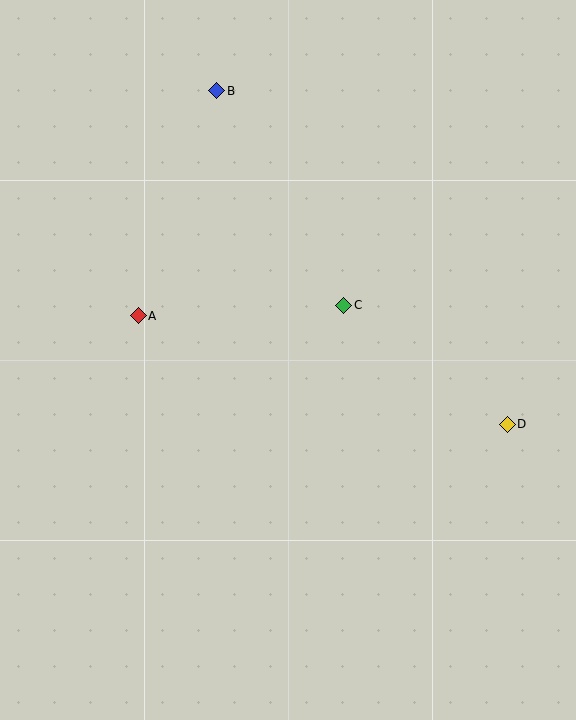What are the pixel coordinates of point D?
Point D is at (507, 424).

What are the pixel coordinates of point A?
Point A is at (138, 316).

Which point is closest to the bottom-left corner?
Point A is closest to the bottom-left corner.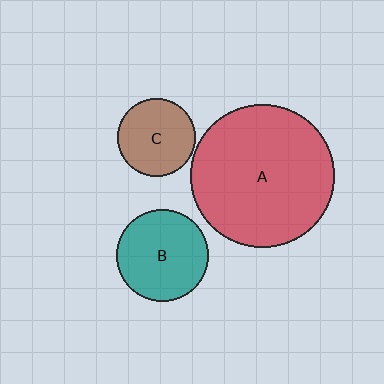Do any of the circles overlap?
No, none of the circles overlap.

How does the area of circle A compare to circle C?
Approximately 3.3 times.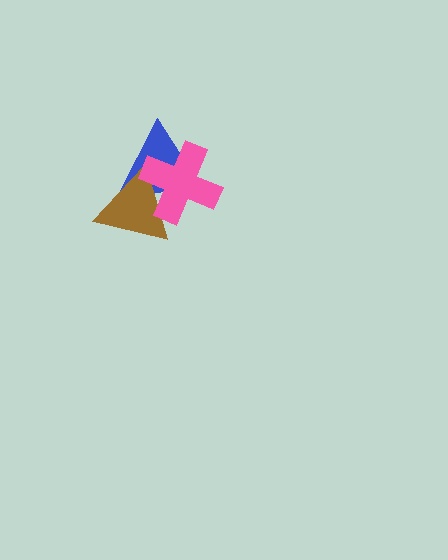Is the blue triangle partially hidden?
Yes, it is partially covered by another shape.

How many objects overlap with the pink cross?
2 objects overlap with the pink cross.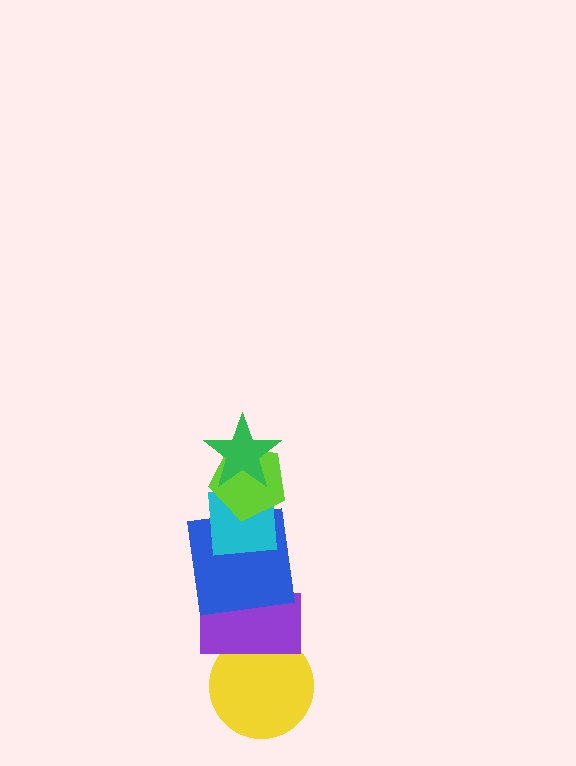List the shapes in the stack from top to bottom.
From top to bottom: the green star, the lime pentagon, the cyan square, the blue square, the purple rectangle, the yellow circle.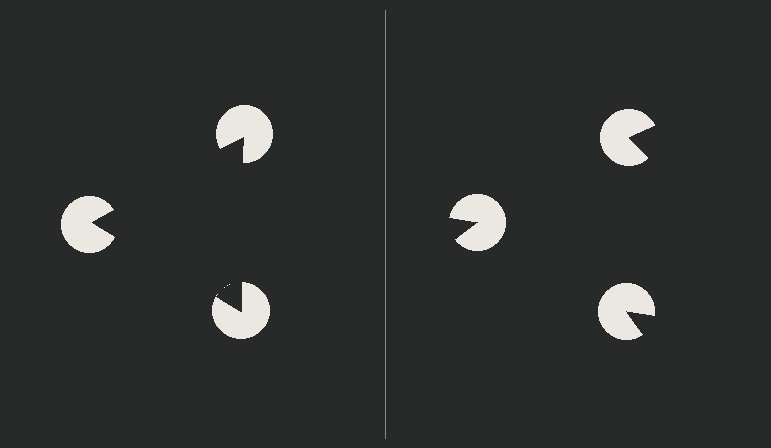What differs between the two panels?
The pac-man discs are positioned identically on both sides; only the wedge orientations differ. On the left they align to a triangle; on the right they are misaligned.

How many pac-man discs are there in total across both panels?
6 — 3 on each side.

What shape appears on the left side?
An illusory triangle.